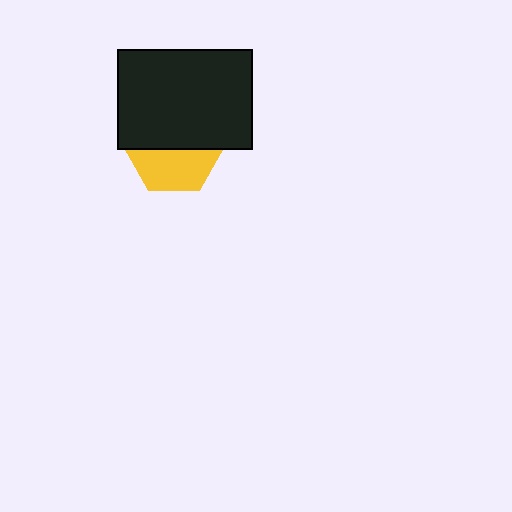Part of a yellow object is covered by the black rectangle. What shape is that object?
It is a hexagon.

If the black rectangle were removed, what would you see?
You would see the complete yellow hexagon.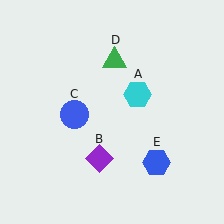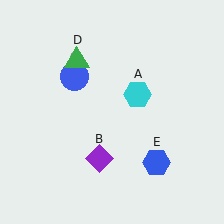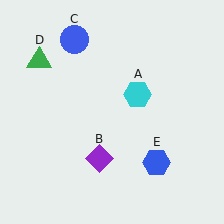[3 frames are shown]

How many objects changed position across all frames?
2 objects changed position: blue circle (object C), green triangle (object D).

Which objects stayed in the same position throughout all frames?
Cyan hexagon (object A) and purple diamond (object B) and blue hexagon (object E) remained stationary.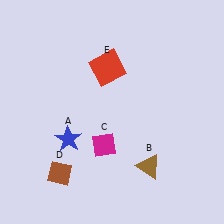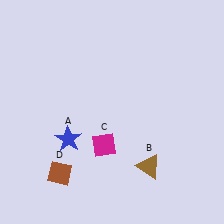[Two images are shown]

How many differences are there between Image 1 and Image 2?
There is 1 difference between the two images.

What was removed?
The red square (E) was removed in Image 2.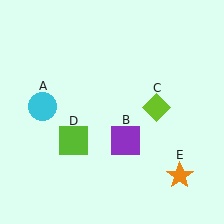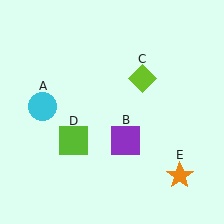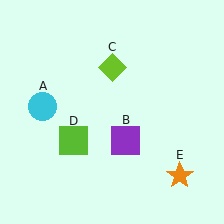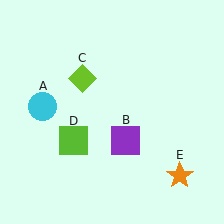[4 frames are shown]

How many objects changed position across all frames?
1 object changed position: lime diamond (object C).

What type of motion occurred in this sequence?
The lime diamond (object C) rotated counterclockwise around the center of the scene.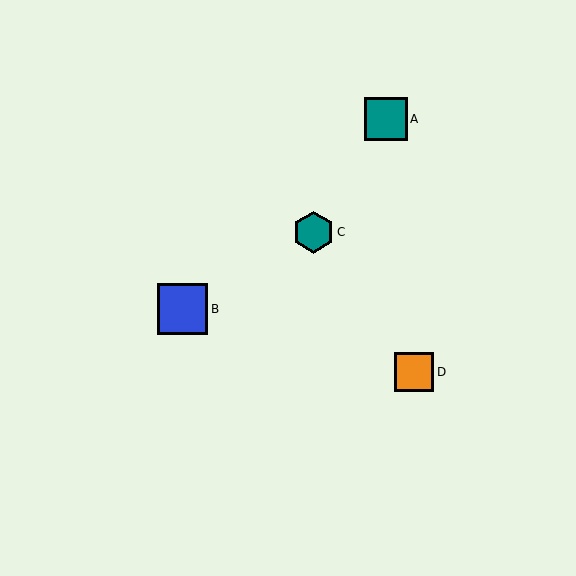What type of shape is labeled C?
Shape C is a teal hexagon.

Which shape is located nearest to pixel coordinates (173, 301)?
The blue square (labeled B) at (183, 309) is nearest to that location.